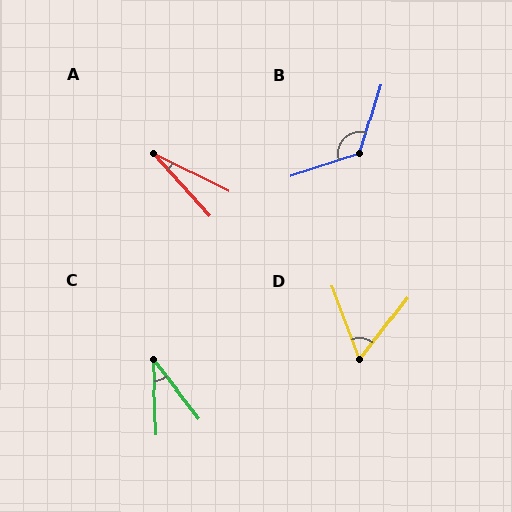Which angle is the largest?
B, at approximately 124 degrees.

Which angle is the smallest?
A, at approximately 21 degrees.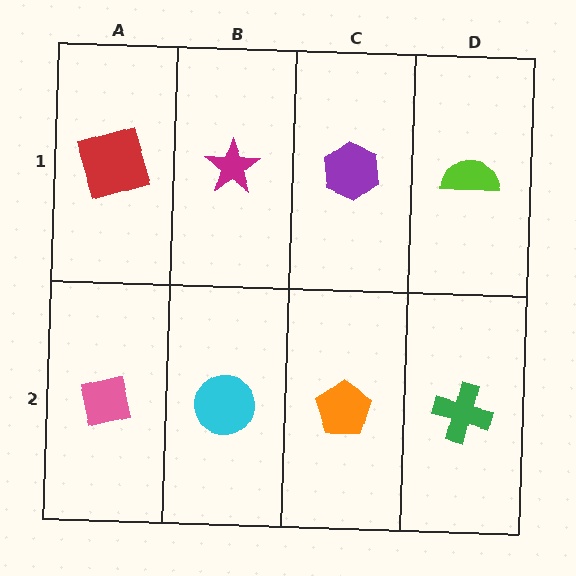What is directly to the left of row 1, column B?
A red square.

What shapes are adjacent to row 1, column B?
A cyan circle (row 2, column B), a red square (row 1, column A), a purple hexagon (row 1, column C).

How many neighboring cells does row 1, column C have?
3.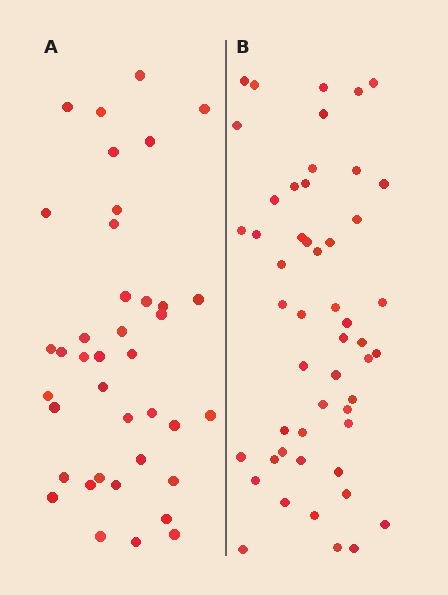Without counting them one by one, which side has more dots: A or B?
Region B (the right region) has more dots.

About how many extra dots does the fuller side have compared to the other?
Region B has roughly 12 or so more dots than region A.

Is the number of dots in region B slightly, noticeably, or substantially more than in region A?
Region B has noticeably more, but not dramatically so. The ratio is roughly 1.3 to 1.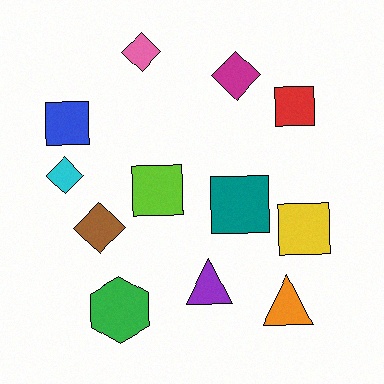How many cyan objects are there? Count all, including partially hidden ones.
There is 1 cyan object.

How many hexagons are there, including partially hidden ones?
There is 1 hexagon.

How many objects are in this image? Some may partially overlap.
There are 12 objects.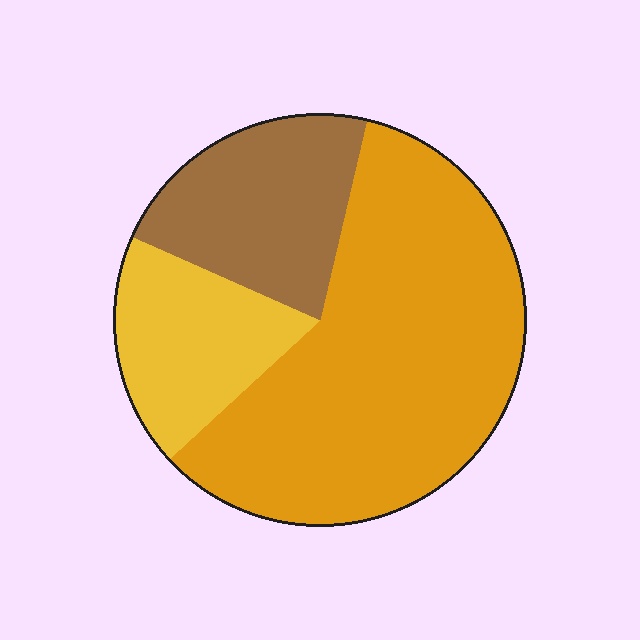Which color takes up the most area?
Orange, at roughly 60%.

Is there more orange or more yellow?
Orange.